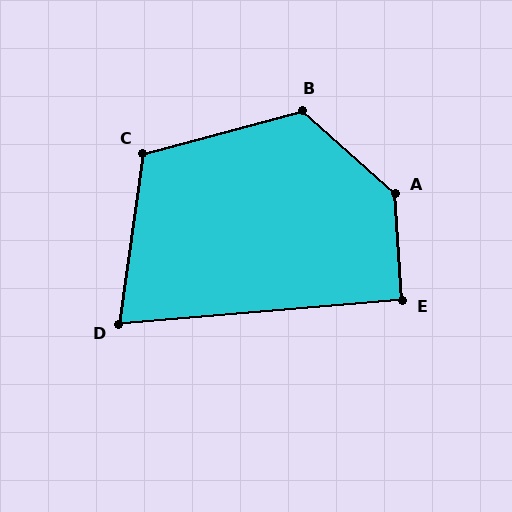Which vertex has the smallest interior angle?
D, at approximately 78 degrees.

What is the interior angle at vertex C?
Approximately 113 degrees (obtuse).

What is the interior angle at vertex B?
Approximately 123 degrees (obtuse).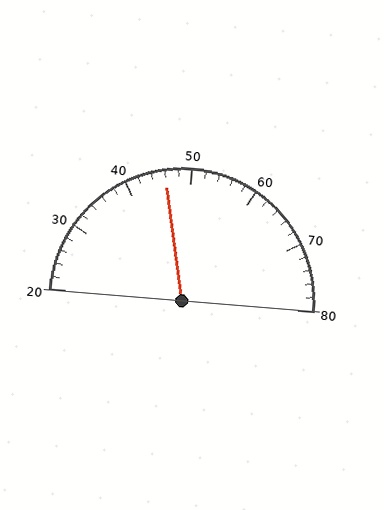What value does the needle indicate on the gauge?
The needle indicates approximately 46.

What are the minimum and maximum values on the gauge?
The gauge ranges from 20 to 80.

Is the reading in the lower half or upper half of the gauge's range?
The reading is in the lower half of the range (20 to 80).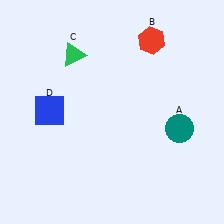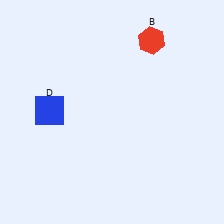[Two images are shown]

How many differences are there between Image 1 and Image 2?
There are 2 differences between the two images.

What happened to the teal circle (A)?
The teal circle (A) was removed in Image 2. It was in the bottom-right area of Image 1.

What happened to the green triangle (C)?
The green triangle (C) was removed in Image 2. It was in the top-left area of Image 1.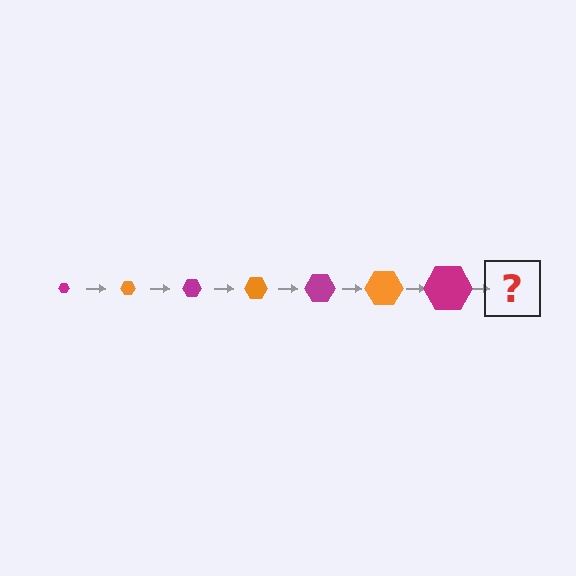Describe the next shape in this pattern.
It should be an orange hexagon, larger than the previous one.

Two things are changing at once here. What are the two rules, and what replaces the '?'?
The two rules are that the hexagon grows larger each step and the color cycles through magenta and orange. The '?' should be an orange hexagon, larger than the previous one.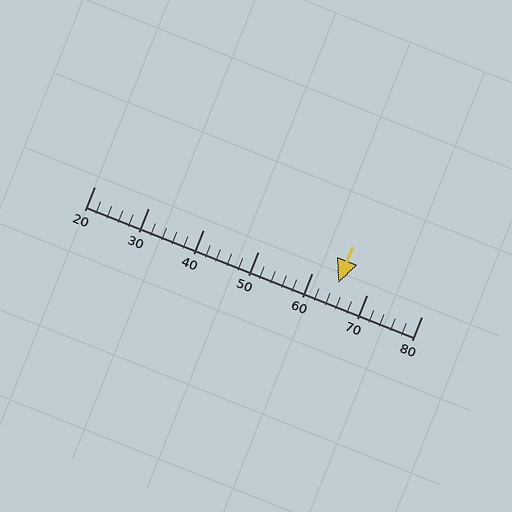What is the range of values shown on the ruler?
The ruler shows values from 20 to 80.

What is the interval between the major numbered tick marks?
The major tick marks are spaced 10 units apart.